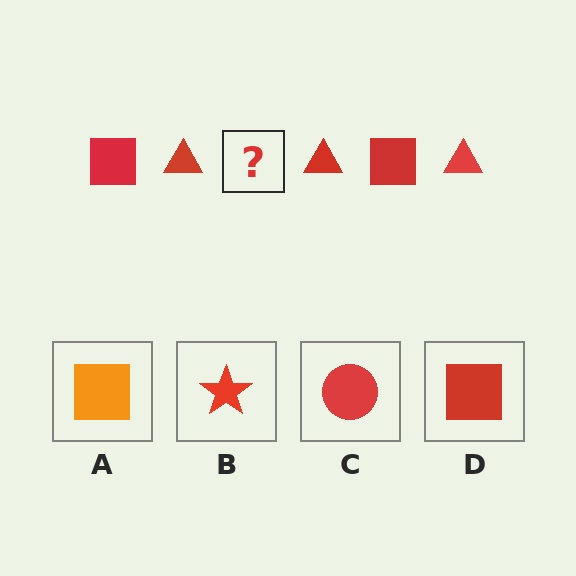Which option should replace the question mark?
Option D.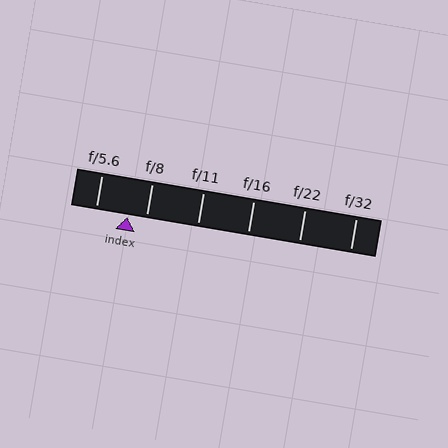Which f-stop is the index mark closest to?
The index mark is closest to f/8.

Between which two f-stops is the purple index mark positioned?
The index mark is between f/5.6 and f/8.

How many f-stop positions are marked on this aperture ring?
There are 6 f-stop positions marked.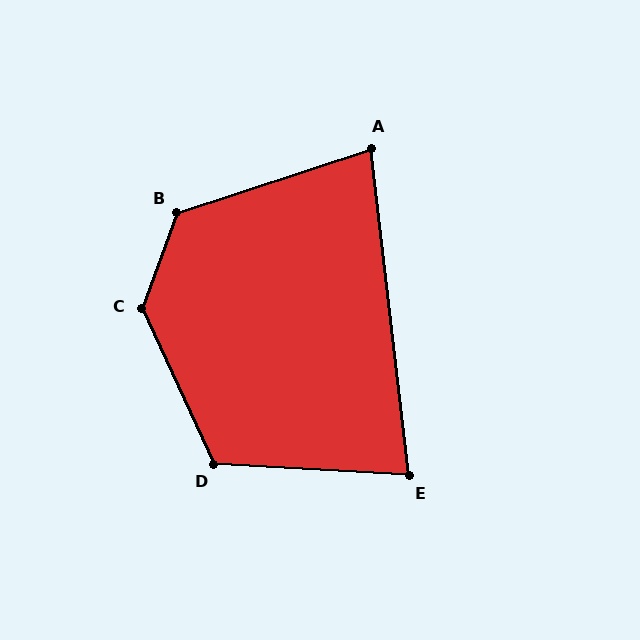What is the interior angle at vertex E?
Approximately 80 degrees (acute).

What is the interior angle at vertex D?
Approximately 118 degrees (obtuse).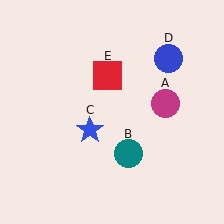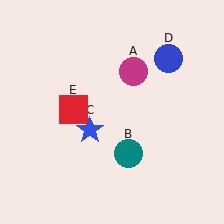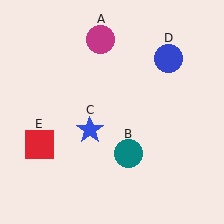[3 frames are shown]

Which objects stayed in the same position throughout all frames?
Teal circle (object B) and blue star (object C) and blue circle (object D) remained stationary.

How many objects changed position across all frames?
2 objects changed position: magenta circle (object A), red square (object E).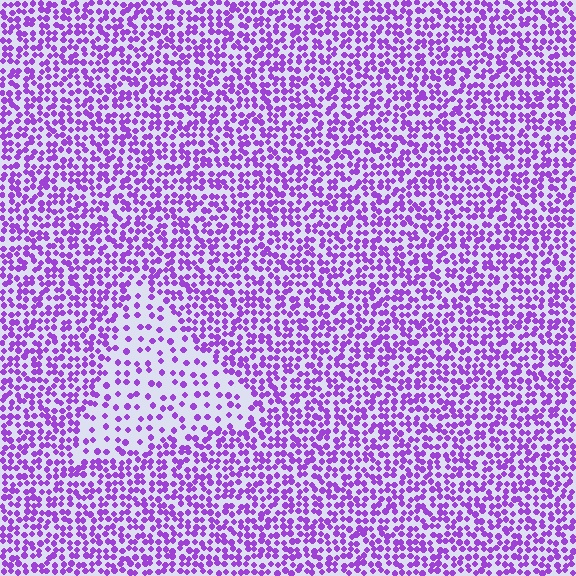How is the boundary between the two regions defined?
The boundary is defined by a change in element density (approximately 2.3x ratio). All elements are the same color, size, and shape.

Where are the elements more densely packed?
The elements are more densely packed outside the triangle boundary.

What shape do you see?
I see a triangle.